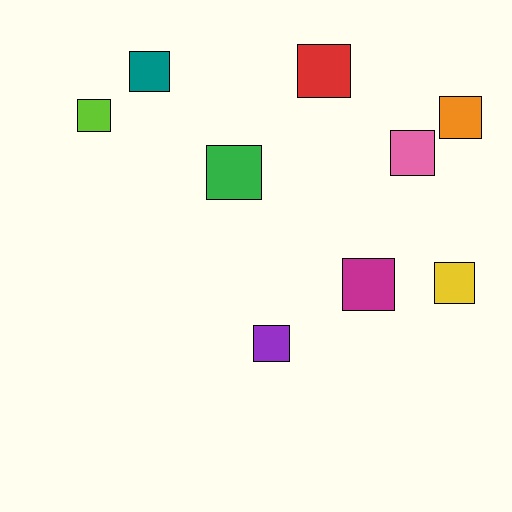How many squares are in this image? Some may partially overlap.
There are 9 squares.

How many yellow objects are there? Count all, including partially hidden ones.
There is 1 yellow object.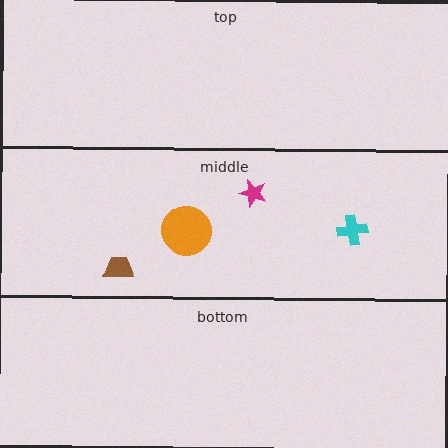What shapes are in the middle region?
The cyan cross, the orange circle, the brown trapezoid, the magenta star.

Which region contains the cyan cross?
The middle region.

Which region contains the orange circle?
The middle region.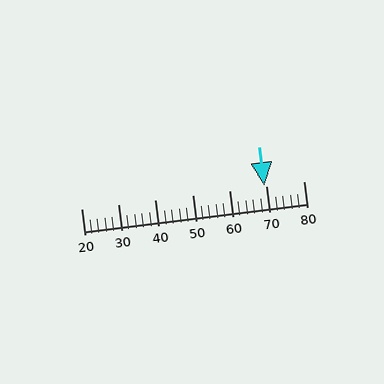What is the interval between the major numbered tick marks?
The major tick marks are spaced 10 units apart.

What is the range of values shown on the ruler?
The ruler shows values from 20 to 80.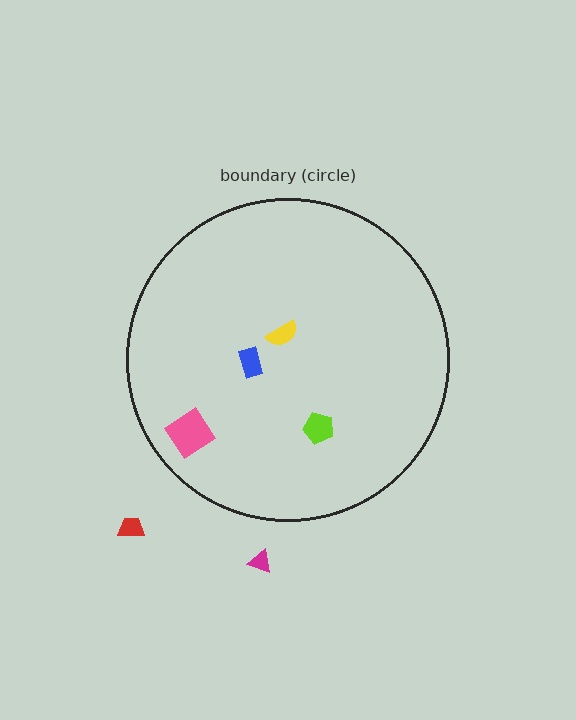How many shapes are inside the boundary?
4 inside, 2 outside.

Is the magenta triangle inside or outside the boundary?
Outside.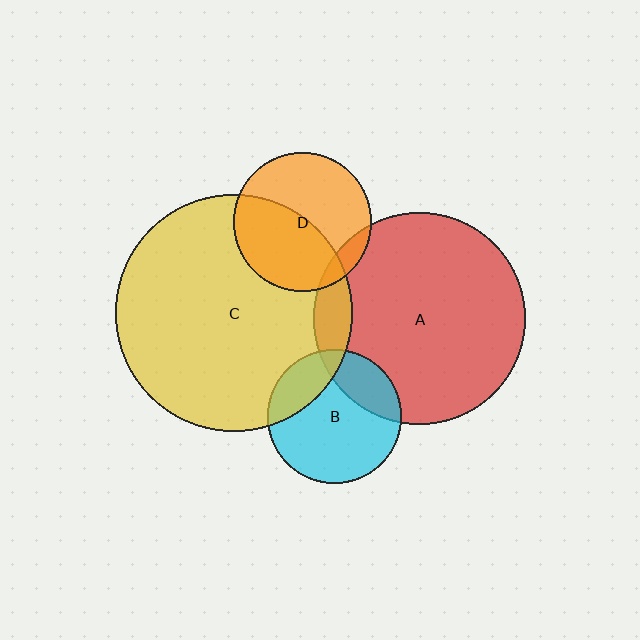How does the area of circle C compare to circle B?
Approximately 3.1 times.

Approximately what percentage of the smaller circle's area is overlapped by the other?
Approximately 10%.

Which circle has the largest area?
Circle C (yellow).